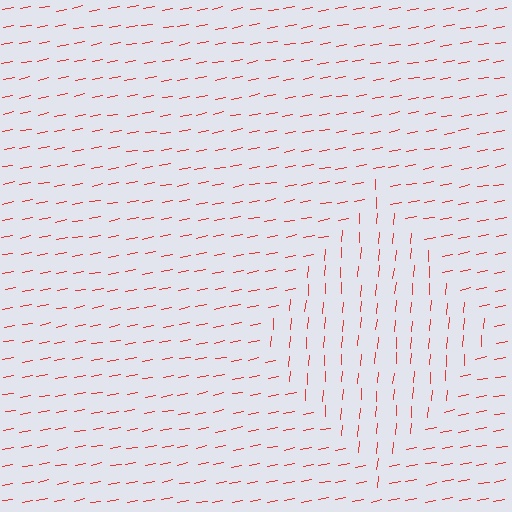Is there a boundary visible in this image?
Yes, there is a texture boundary formed by a change in line orientation.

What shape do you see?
I see a diamond.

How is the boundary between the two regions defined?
The boundary is defined purely by a change in line orientation (approximately 75 degrees difference). All lines are the same color and thickness.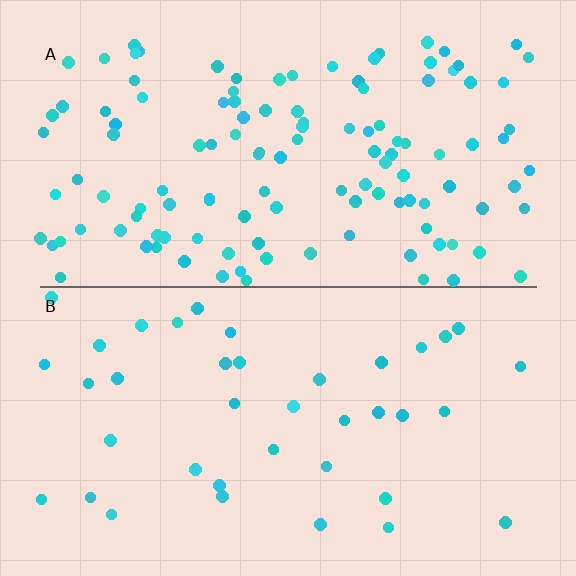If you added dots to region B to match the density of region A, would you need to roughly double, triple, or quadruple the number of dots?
Approximately triple.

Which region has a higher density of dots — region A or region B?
A (the top).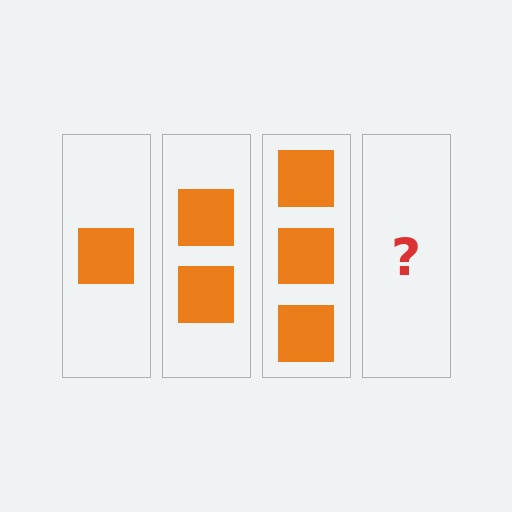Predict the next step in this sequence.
The next step is 4 squares.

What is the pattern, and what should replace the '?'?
The pattern is that each step adds one more square. The '?' should be 4 squares.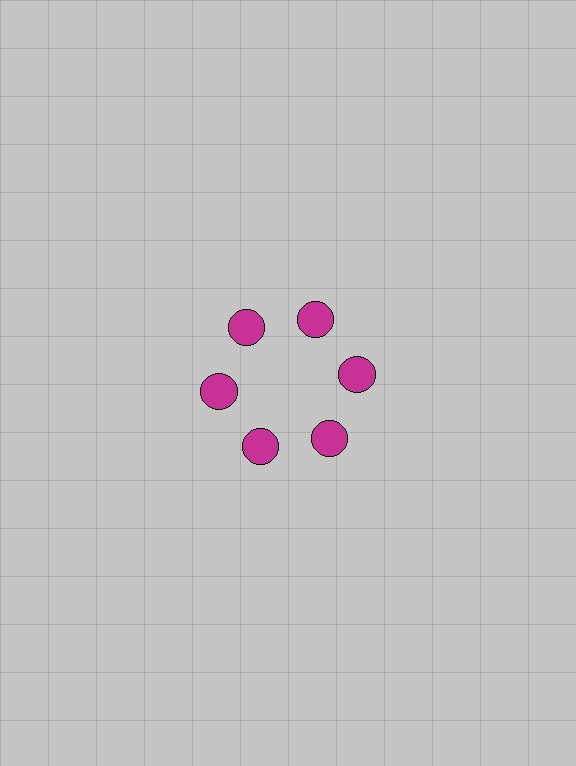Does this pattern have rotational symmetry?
Yes, this pattern has 6-fold rotational symmetry. It looks the same after rotating 60 degrees around the center.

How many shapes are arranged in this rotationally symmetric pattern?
There are 6 shapes, arranged in 6 groups of 1.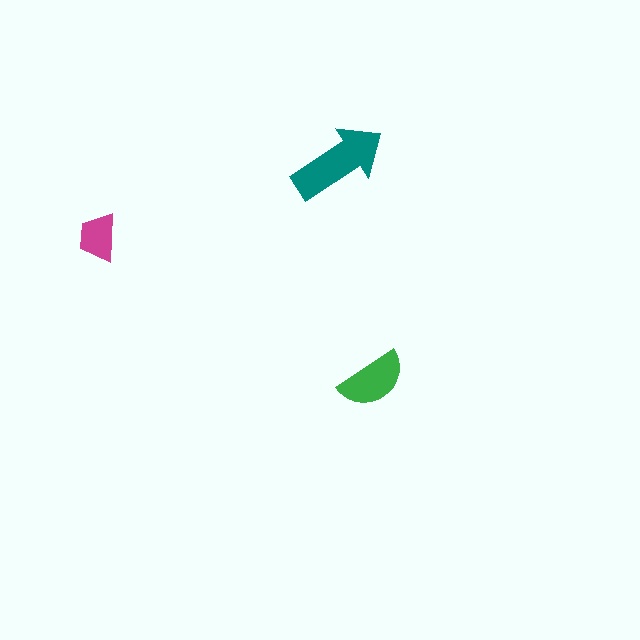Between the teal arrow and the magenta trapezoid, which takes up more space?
The teal arrow.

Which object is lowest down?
The green semicircle is bottommost.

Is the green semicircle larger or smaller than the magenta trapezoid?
Larger.